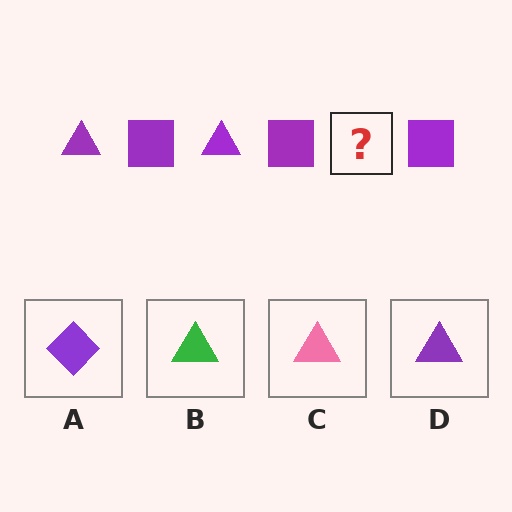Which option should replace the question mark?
Option D.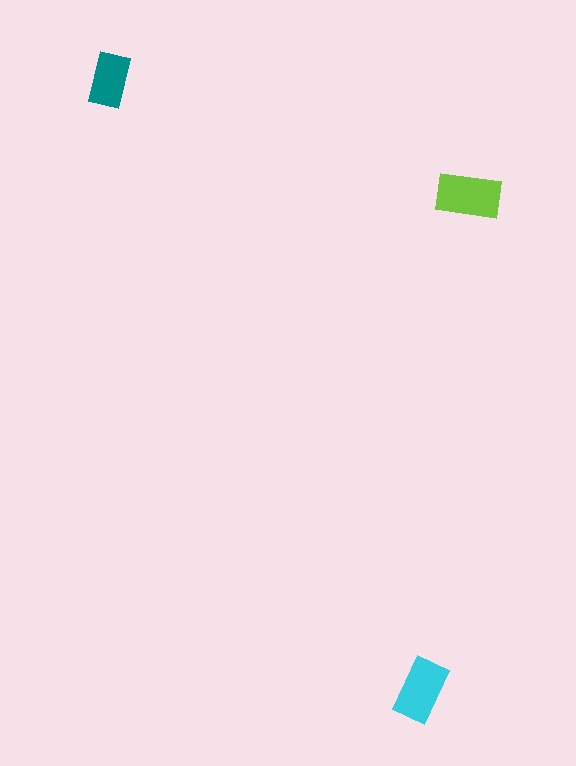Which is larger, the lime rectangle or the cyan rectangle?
The lime one.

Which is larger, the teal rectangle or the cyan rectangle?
The cyan one.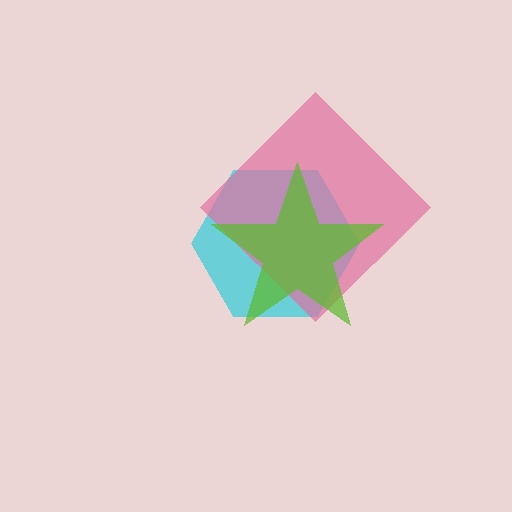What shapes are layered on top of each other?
The layered shapes are: a cyan hexagon, a pink diamond, a lime star.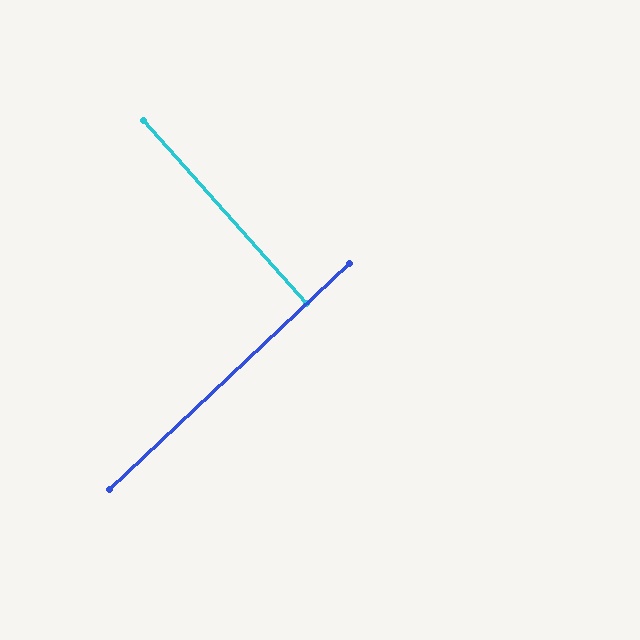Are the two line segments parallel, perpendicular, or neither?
Perpendicular — they meet at approximately 89°.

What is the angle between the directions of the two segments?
Approximately 89 degrees.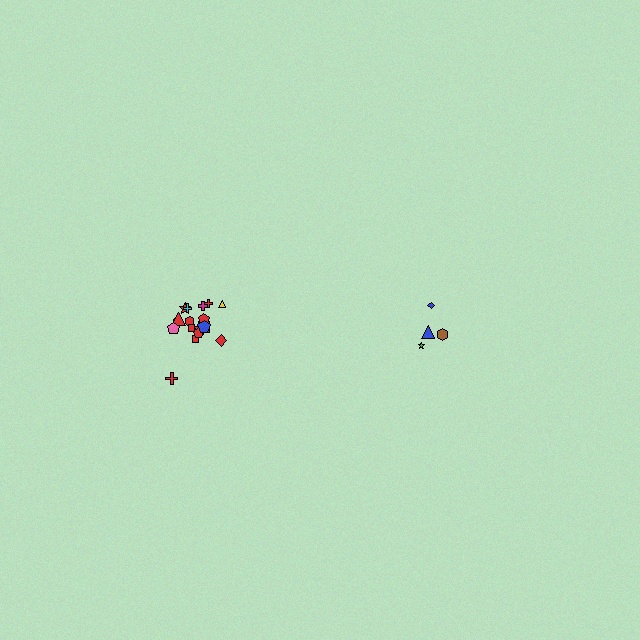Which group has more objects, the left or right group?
The left group.